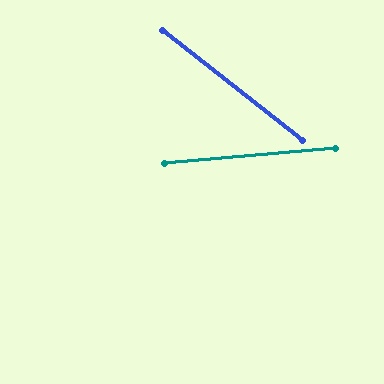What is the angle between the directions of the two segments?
Approximately 43 degrees.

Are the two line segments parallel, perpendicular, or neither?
Neither parallel nor perpendicular — they differ by about 43°.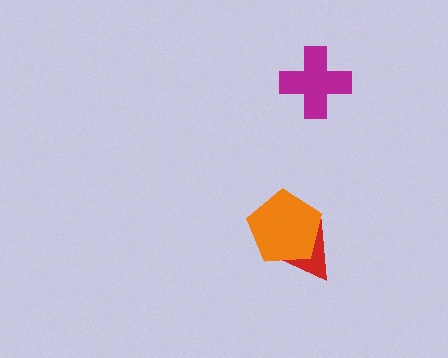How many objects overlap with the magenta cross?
0 objects overlap with the magenta cross.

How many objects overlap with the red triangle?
1 object overlaps with the red triangle.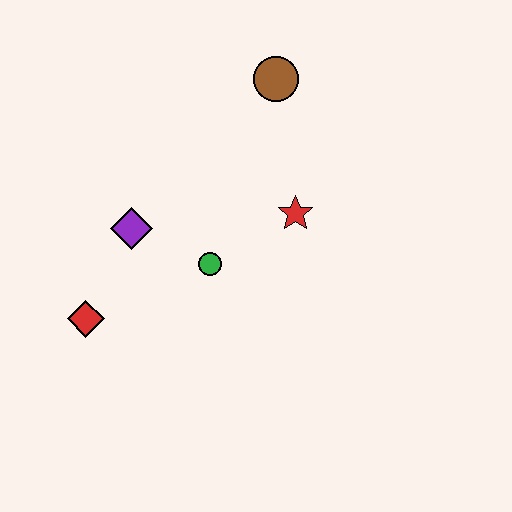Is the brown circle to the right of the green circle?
Yes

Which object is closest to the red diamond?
The purple diamond is closest to the red diamond.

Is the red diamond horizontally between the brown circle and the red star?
No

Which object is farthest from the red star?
The red diamond is farthest from the red star.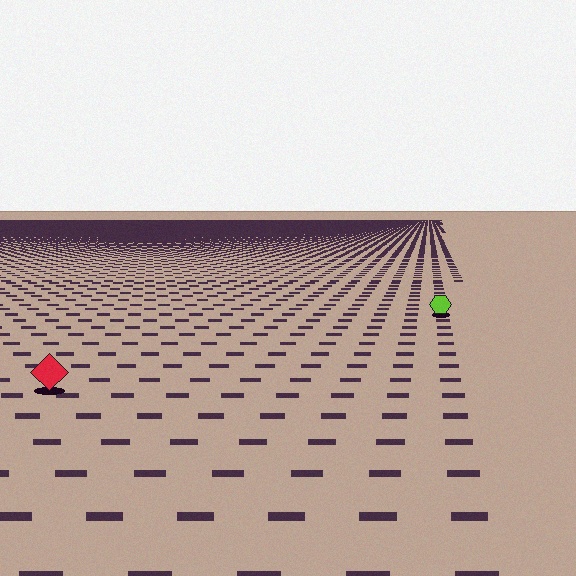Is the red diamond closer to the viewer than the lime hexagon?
Yes. The red diamond is closer — you can tell from the texture gradient: the ground texture is coarser near it.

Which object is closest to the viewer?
The red diamond is closest. The texture marks near it are larger and more spread out.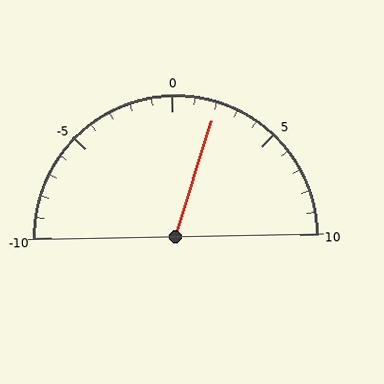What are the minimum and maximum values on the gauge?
The gauge ranges from -10 to 10.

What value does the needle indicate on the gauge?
The needle indicates approximately 2.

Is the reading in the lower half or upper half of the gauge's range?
The reading is in the upper half of the range (-10 to 10).